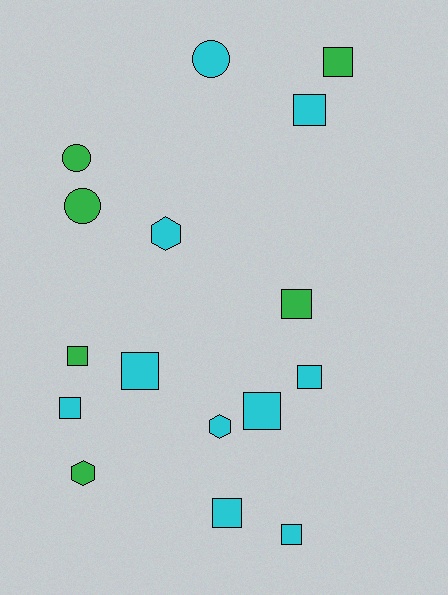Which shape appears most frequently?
Square, with 10 objects.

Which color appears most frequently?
Cyan, with 10 objects.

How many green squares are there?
There are 3 green squares.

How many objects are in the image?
There are 16 objects.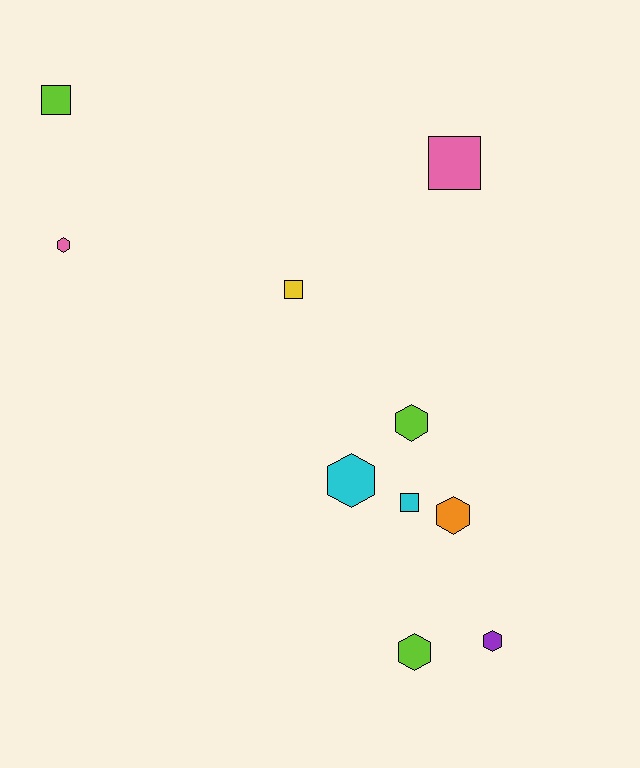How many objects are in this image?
There are 10 objects.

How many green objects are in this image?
There are no green objects.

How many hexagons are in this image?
There are 6 hexagons.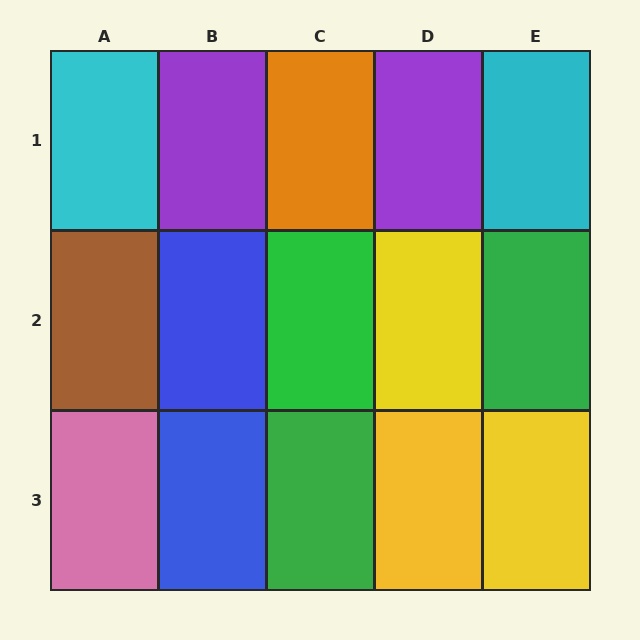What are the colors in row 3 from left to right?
Pink, blue, green, yellow, yellow.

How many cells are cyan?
2 cells are cyan.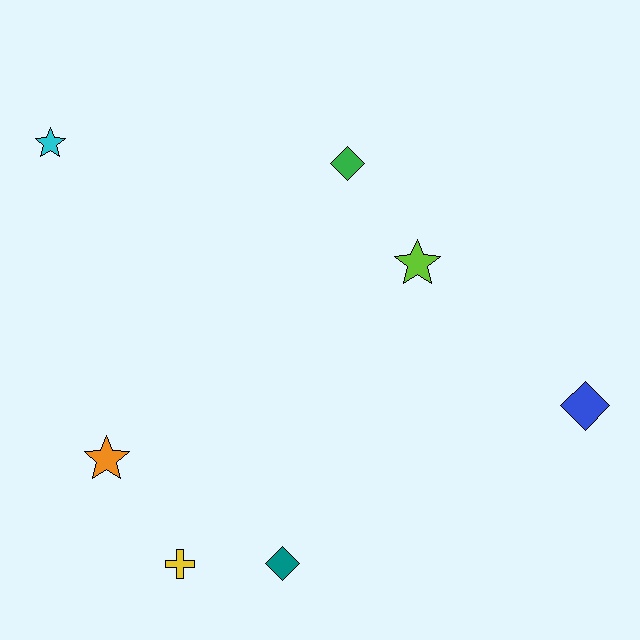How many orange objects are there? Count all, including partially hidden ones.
There is 1 orange object.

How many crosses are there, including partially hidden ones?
There is 1 cross.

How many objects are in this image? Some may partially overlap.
There are 7 objects.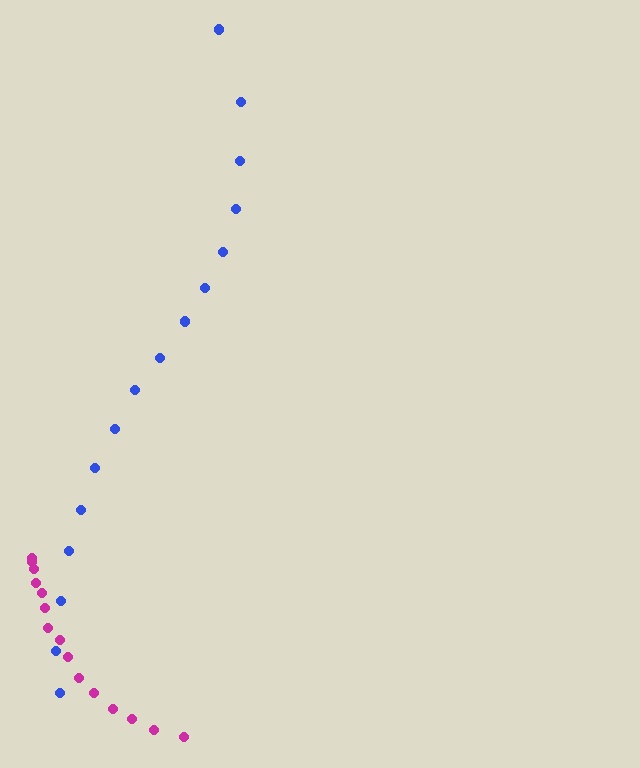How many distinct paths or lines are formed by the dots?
There are 2 distinct paths.